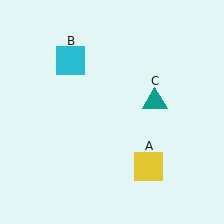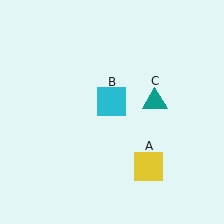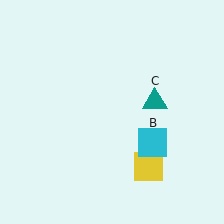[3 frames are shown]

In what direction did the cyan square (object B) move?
The cyan square (object B) moved down and to the right.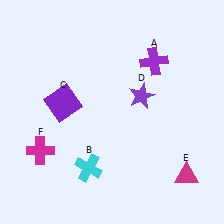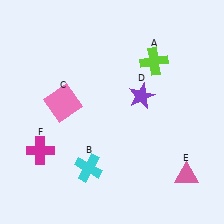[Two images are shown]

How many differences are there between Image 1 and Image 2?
There are 3 differences between the two images.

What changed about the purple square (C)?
In Image 1, C is purple. In Image 2, it changed to pink.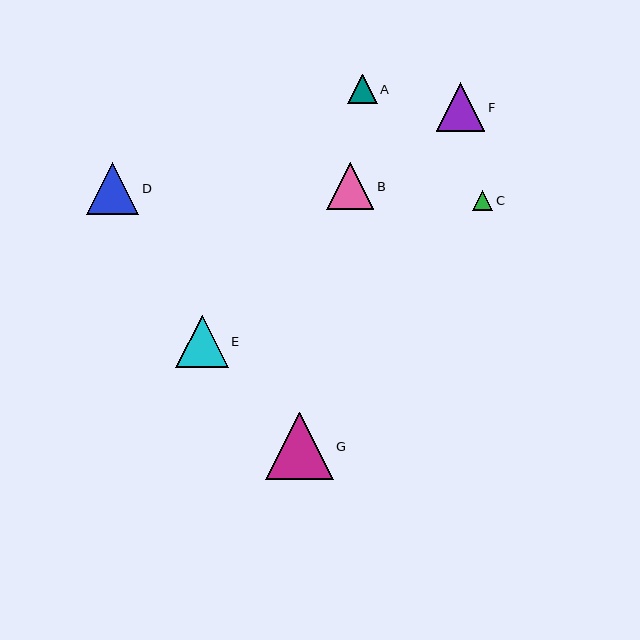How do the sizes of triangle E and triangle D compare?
Triangle E and triangle D are approximately the same size.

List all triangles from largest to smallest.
From largest to smallest: G, E, D, F, B, A, C.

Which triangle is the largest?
Triangle G is the largest with a size of approximately 68 pixels.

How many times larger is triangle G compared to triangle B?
Triangle G is approximately 1.4 times the size of triangle B.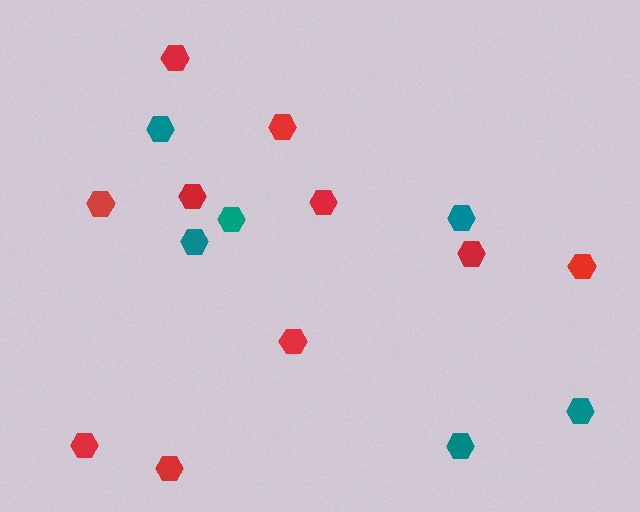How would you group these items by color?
There are 2 groups: one group of teal hexagons (6) and one group of red hexagons (10).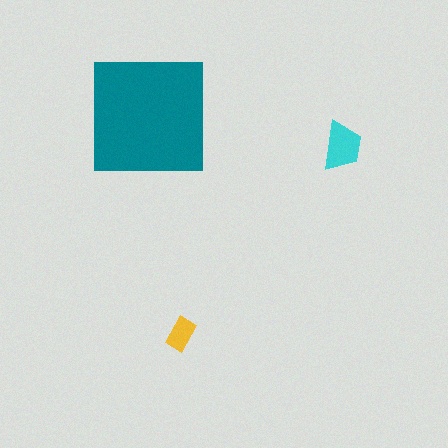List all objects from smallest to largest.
The yellow rectangle, the cyan trapezoid, the teal square.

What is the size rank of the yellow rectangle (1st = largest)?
3rd.